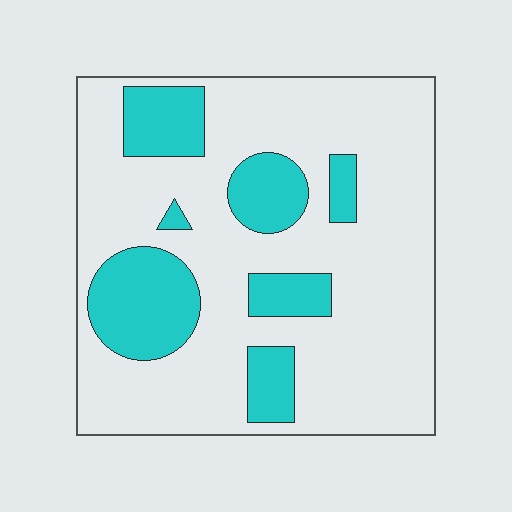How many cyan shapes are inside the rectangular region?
7.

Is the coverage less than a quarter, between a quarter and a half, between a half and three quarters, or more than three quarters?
Less than a quarter.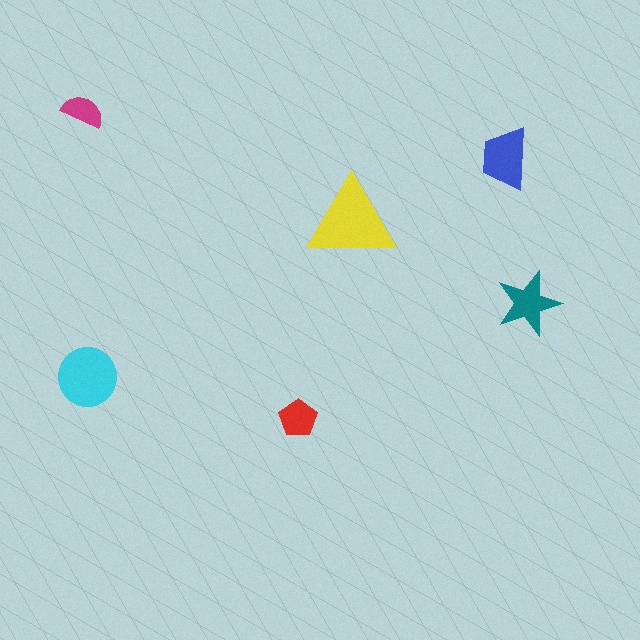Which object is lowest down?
The red pentagon is bottommost.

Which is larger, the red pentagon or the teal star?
The teal star.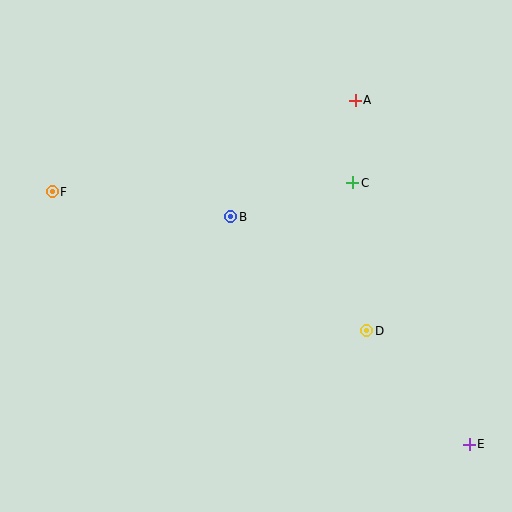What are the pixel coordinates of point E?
Point E is at (469, 444).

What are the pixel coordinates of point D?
Point D is at (367, 331).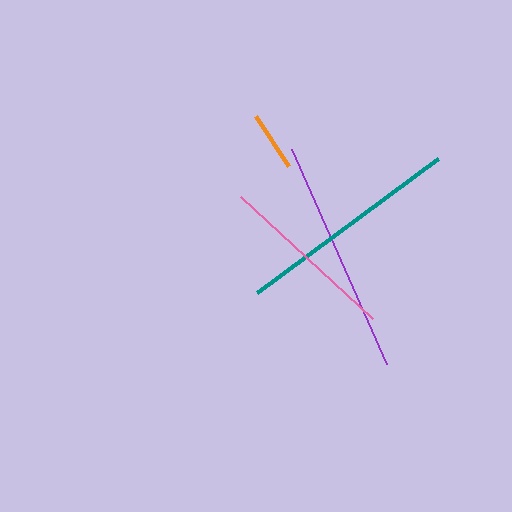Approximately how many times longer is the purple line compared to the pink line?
The purple line is approximately 1.3 times the length of the pink line.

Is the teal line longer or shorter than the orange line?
The teal line is longer than the orange line.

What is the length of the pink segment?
The pink segment is approximately 180 pixels long.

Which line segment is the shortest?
The orange line is the shortest at approximately 60 pixels.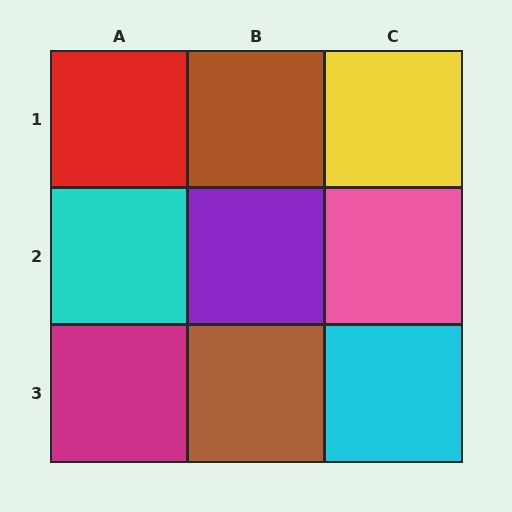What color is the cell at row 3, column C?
Cyan.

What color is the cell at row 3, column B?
Brown.